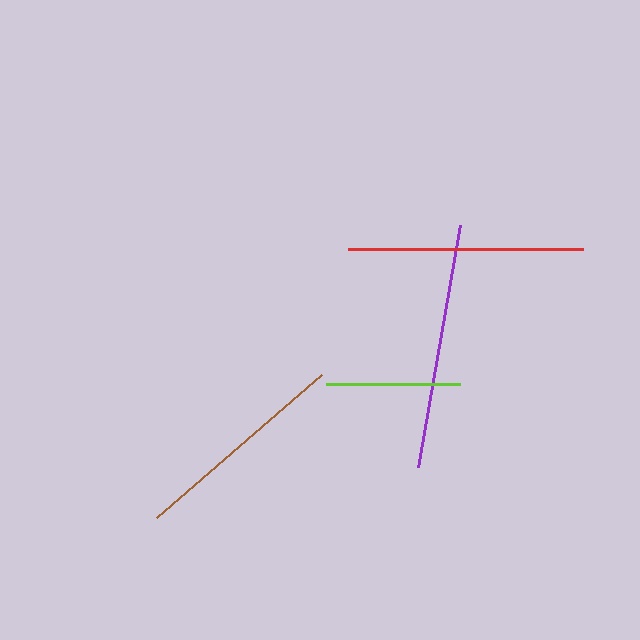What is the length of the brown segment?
The brown segment is approximately 219 pixels long.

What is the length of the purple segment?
The purple segment is approximately 246 pixels long.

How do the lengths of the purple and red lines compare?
The purple and red lines are approximately the same length.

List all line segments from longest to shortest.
From longest to shortest: purple, red, brown, lime.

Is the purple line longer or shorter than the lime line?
The purple line is longer than the lime line.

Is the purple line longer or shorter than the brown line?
The purple line is longer than the brown line.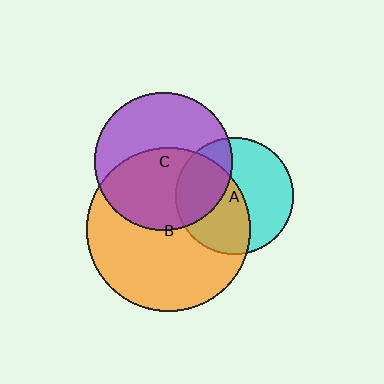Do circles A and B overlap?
Yes.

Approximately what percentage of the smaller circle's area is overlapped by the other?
Approximately 50%.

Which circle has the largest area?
Circle B (orange).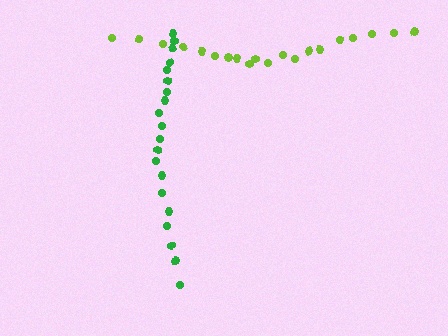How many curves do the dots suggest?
There are 2 distinct paths.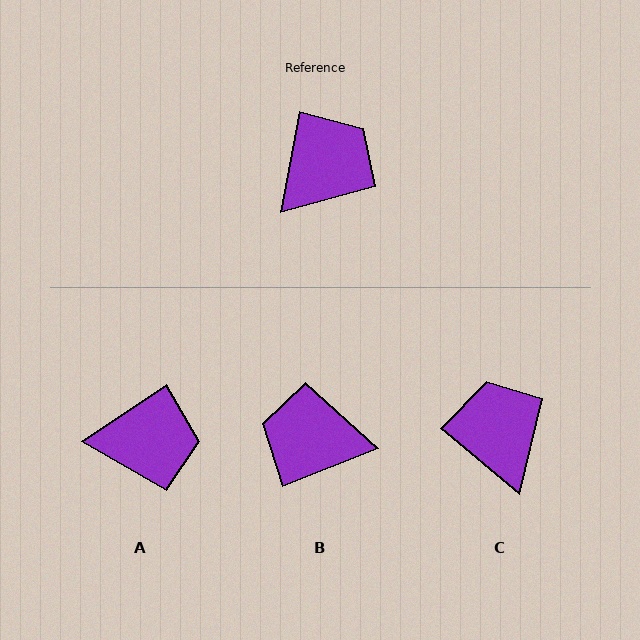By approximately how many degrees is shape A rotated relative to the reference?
Approximately 46 degrees clockwise.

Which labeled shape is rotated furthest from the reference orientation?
B, about 122 degrees away.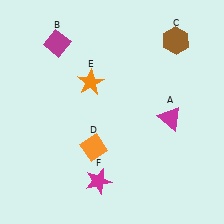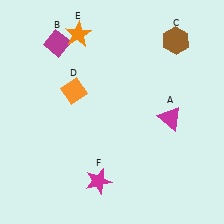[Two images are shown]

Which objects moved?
The objects that moved are: the orange diamond (D), the orange star (E).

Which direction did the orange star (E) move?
The orange star (E) moved up.